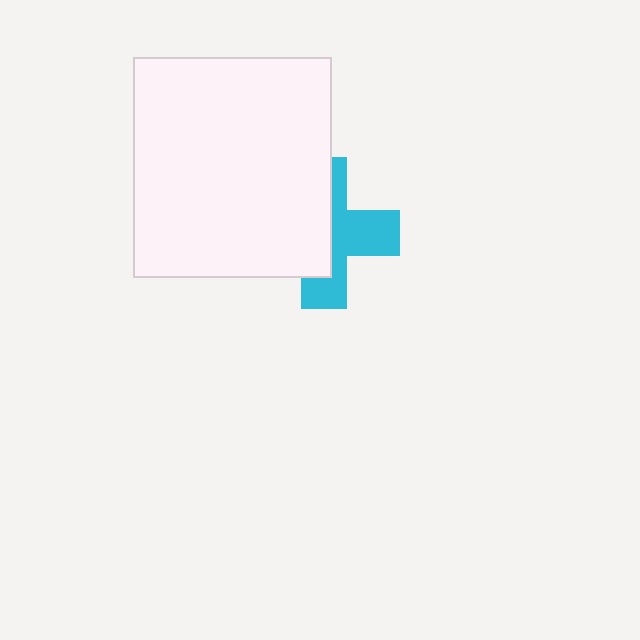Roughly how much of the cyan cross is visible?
About half of it is visible (roughly 49%).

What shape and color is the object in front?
The object in front is a white rectangle.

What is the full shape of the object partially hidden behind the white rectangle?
The partially hidden object is a cyan cross.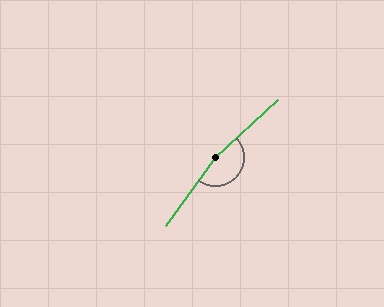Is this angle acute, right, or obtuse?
It is obtuse.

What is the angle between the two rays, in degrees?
Approximately 168 degrees.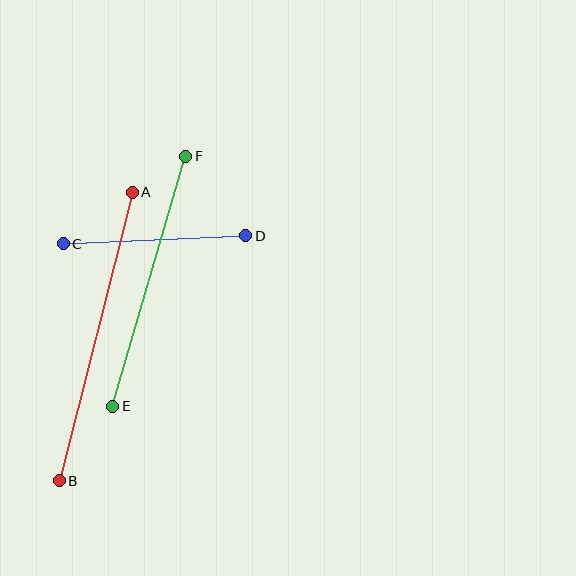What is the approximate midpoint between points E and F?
The midpoint is at approximately (149, 281) pixels.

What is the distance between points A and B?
The distance is approximately 297 pixels.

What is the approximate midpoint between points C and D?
The midpoint is at approximately (155, 240) pixels.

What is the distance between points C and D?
The distance is approximately 183 pixels.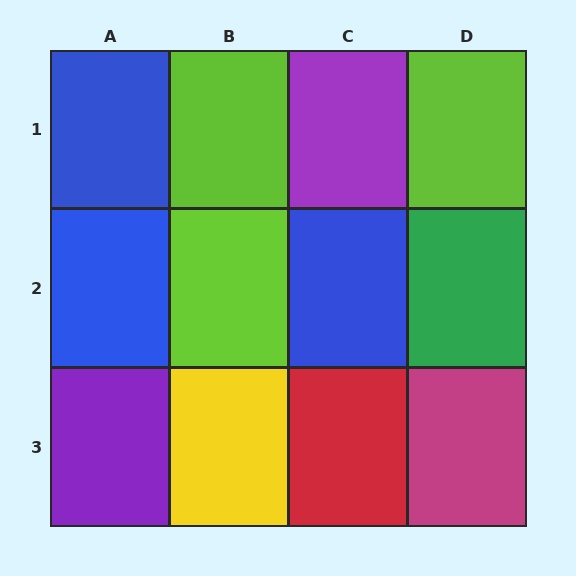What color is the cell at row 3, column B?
Yellow.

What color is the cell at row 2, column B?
Lime.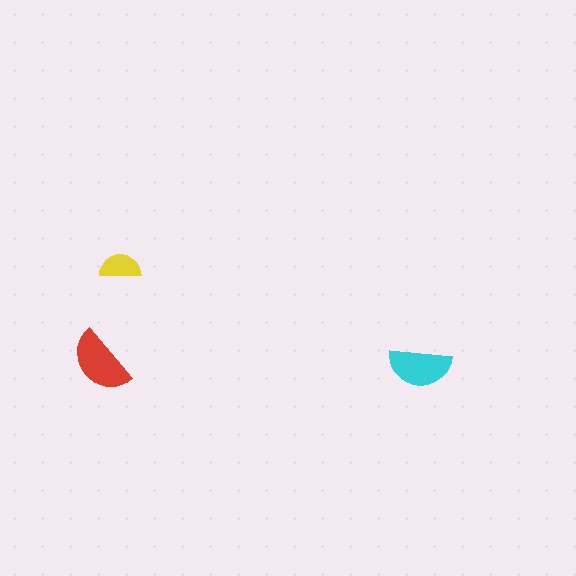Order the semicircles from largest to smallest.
the red one, the cyan one, the yellow one.